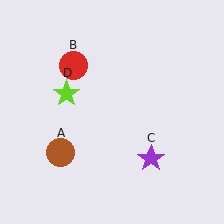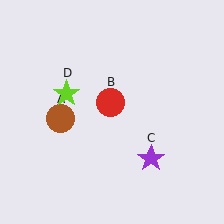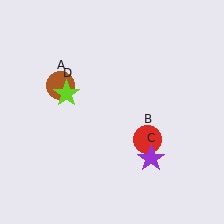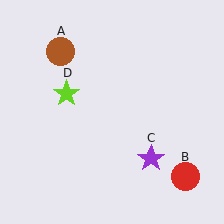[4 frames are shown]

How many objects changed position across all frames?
2 objects changed position: brown circle (object A), red circle (object B).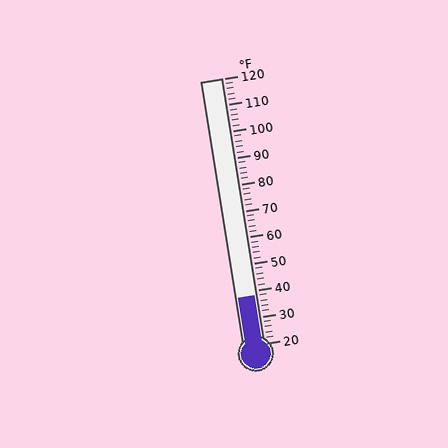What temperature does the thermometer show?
The thermometer shows approximately 38°F.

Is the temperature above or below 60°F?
The temperature is below 60°F.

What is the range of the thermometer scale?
The thermometer scale ranges from 20°F to 120°F.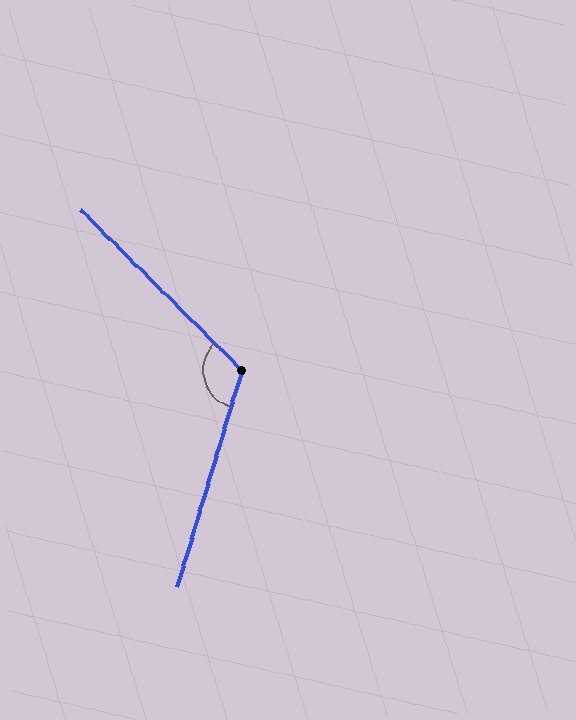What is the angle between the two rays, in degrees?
Approximately 118 degrees.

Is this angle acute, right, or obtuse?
It is obtuse.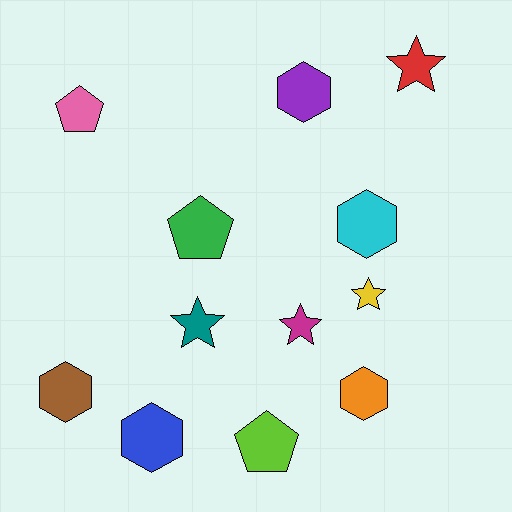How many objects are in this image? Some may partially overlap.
There are 12 objects.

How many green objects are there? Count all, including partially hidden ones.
There is 1 green object.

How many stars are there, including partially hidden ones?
There are 4 stars.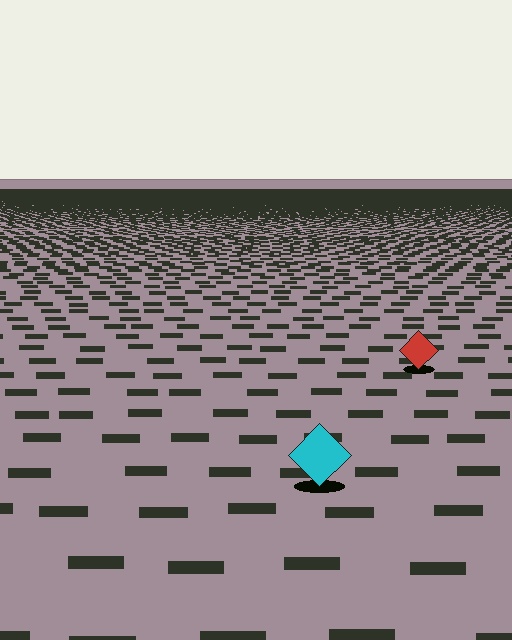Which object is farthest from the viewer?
The red diamond is farthest from the viewer. It appears smaller and the ground texture around it is denser.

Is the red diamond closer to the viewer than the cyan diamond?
No. The cyan diamond is closer — you can tell from the texture gradient: the ground texture is coarser near it.